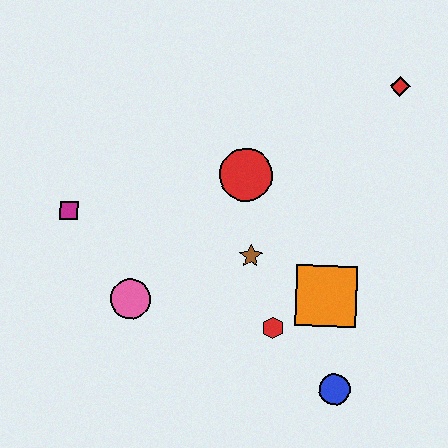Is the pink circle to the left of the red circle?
Yes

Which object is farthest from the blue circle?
The magenta square is farthest from the blue circle.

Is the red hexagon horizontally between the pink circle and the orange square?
Yes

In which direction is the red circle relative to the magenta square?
The red circle is to the right of the magenta square.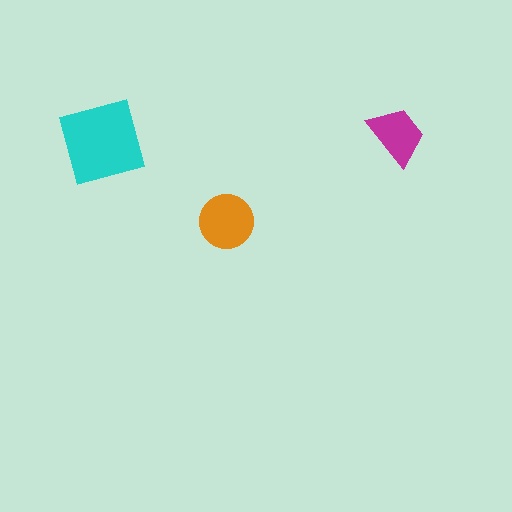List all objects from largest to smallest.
The cyan square, the orange circle, the magenta trapezoid.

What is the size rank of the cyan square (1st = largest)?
1st.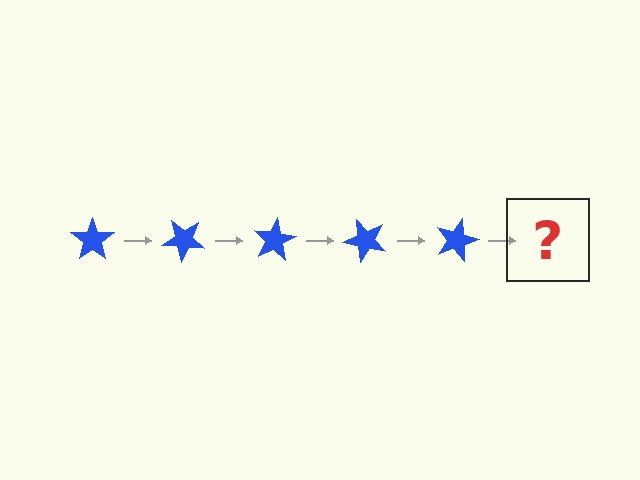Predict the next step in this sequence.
The next step is a blue star rotated 200 degrees.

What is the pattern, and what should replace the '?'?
The pattern is that the star rotates 40 degrees each step. The '?' should be a blue star rotated 200 degrees.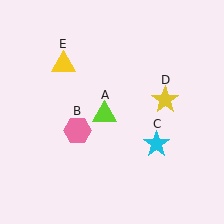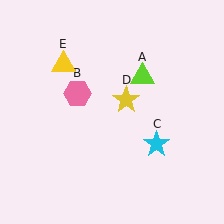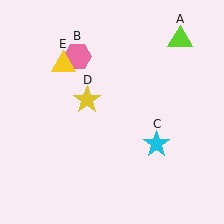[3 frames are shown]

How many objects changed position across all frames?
3 objects changed position: lime triangle (object A), pink hexagon (object B), yellow star (object D).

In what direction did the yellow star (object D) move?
The yellow star (object D) moved left.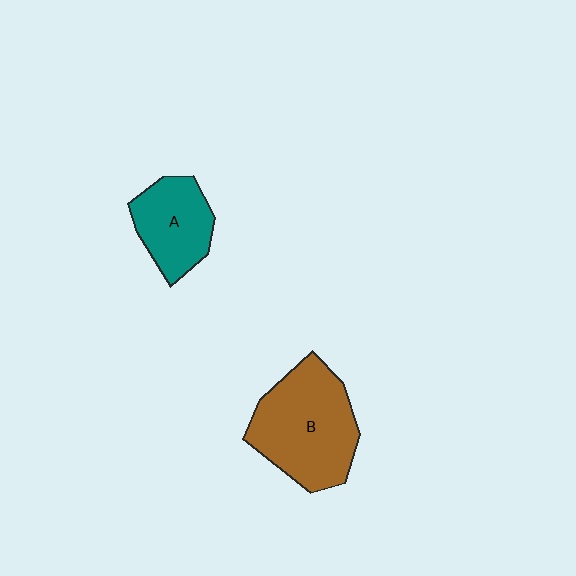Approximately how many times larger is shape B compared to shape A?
Approximately 1.6 times.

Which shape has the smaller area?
Shape A (teal).